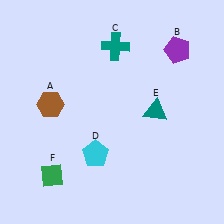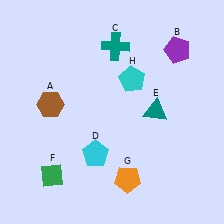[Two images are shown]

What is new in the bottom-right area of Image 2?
An orange pentagon (G) was added in the bottom-right area of Image 2.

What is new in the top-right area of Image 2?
A cyan pentagon (H) was added in the top-right area of Image 2.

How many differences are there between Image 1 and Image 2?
There are 2 differences between the two images.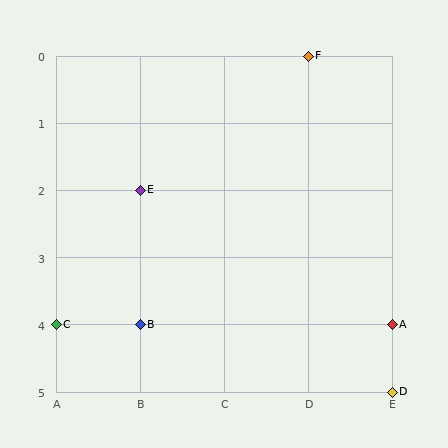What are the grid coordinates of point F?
Point F is at grid coordinates (D, 0).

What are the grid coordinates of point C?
Point C is at grid coordinates (A, 4).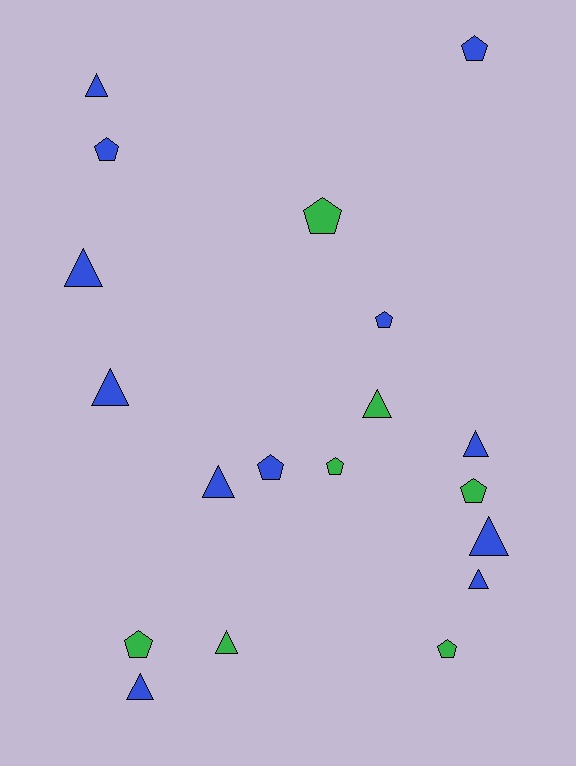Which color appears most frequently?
Blue, with 12 objects.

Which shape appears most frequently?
Triangle, with 10 objects.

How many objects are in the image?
There are 19 objects.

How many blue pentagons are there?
There are 4 blue pentagons.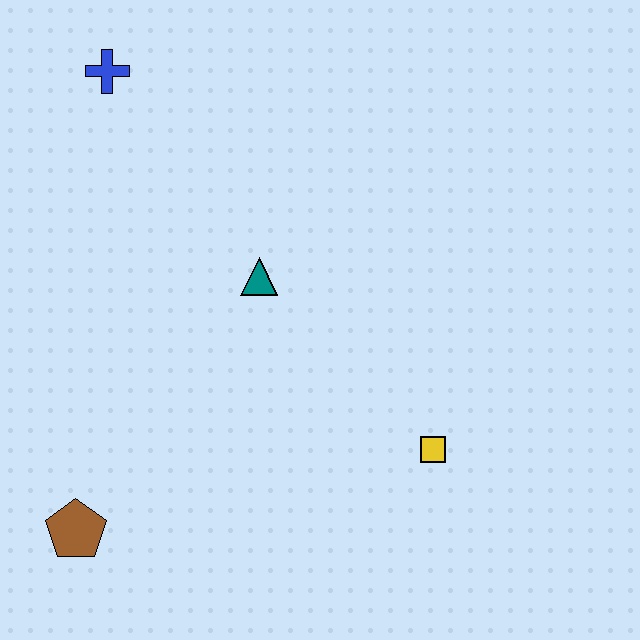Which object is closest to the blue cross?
The teal triangle is closest to the blue cross.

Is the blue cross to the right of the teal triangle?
No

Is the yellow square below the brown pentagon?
No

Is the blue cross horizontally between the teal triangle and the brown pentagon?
Yes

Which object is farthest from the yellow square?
The blue cross is farthest from the yellow square.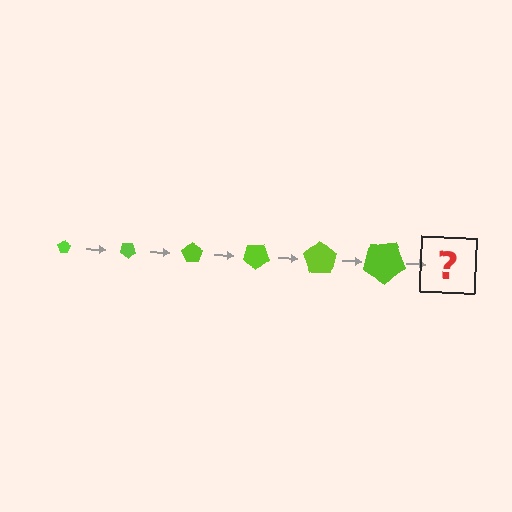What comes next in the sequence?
The next element should be a pentagon, larger than the previous one and rotated 210 degrees from the start.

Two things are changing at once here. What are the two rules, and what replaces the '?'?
The two rules are that the pentagon grows larger each step and it rotates 35 degrees each step. The '?' should be a pentagon, larger than the previous one and rotated 210 degrees from the start.